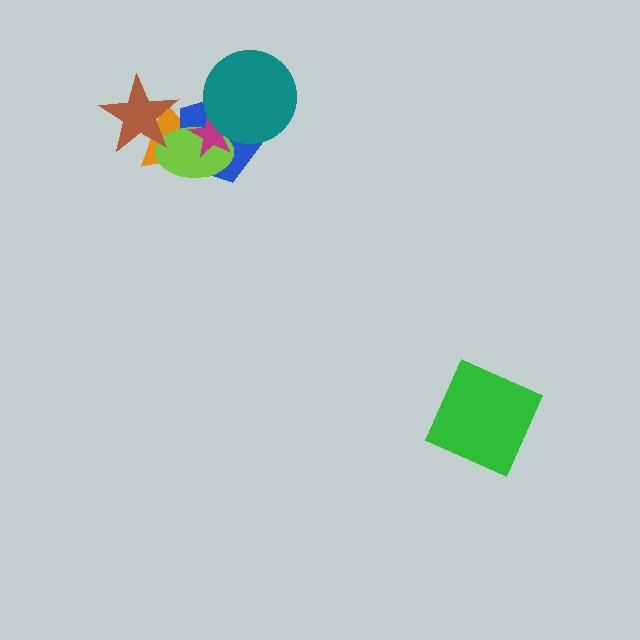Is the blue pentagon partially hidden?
Yes, it is partially covered by another shape.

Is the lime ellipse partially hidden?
Yes, it is partially covered by another shape.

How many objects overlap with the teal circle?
2 objects overlap with the teal circle.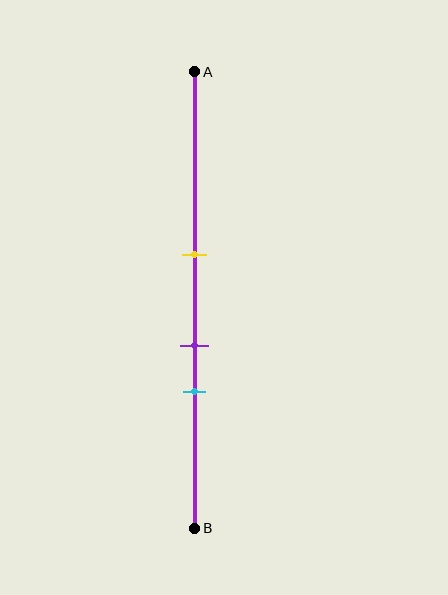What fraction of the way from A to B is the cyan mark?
The cyan mark is approximately 70% (0.7) of the way from A to B.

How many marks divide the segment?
There are 3 marks dividing the segment.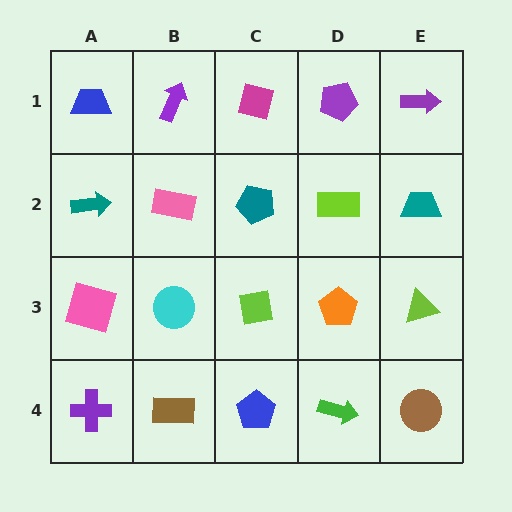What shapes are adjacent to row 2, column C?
A magenta square (row 1, column C), a lime square (row 3, column C), a pink rectangle (row 2, column B), a lime rectangle (row 2, column D).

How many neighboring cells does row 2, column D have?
4.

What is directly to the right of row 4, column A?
A brown rectangle.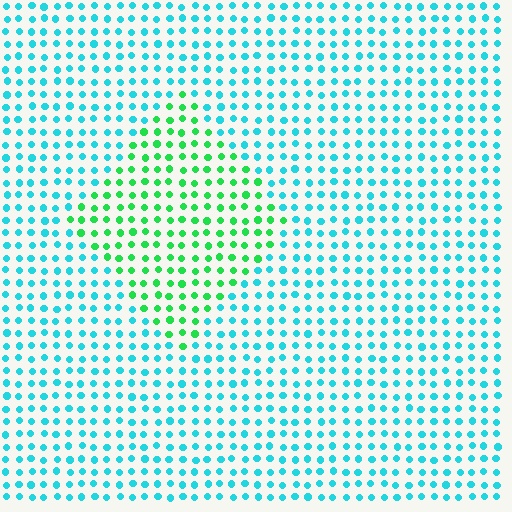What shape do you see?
I see a diamond.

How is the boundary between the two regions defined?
The boundary is defined purely by a slight shift in hue (about 50 degrees). Spacing, size, and orientation are identical on both sides.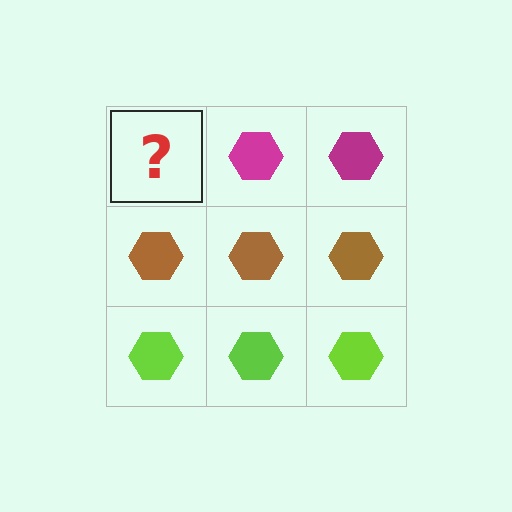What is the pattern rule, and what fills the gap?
The rule is that each row has a consistent color. The gap should be filled with a magenta hexagon.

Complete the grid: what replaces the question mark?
The question mark should be replaced with a magenta hexagon.